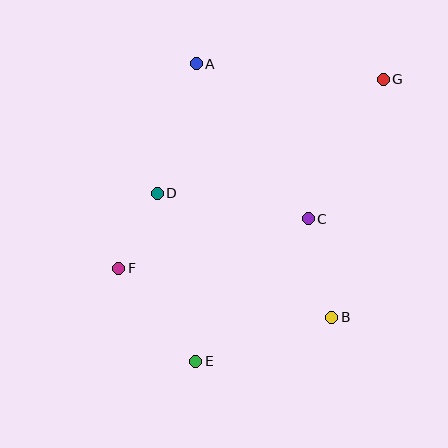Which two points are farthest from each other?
Points E and G are farthest from each other.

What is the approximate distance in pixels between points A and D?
The distance between A and D is approximately 135 pixels.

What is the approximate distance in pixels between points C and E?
The distance between C and E is approximately 181 pixels.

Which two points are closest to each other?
Points D and F are closest to each other.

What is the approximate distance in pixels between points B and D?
The distance between B and D is approximately 214 pixels.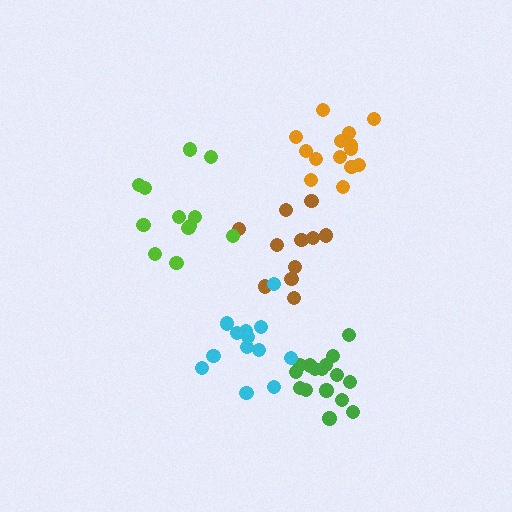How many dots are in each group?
Group 1: 11 dots, Group 2: 12 dots, Group 3: 16 dots, Group 4: 13 dots, Group 5: 14 dots (66 total).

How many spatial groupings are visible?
There are 5 spatial groupings.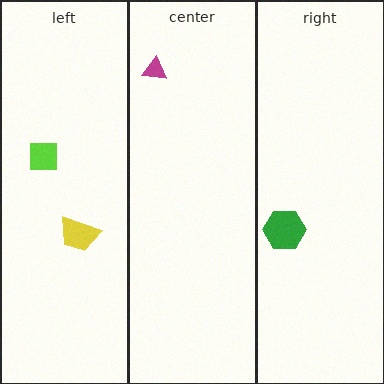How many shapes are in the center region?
1.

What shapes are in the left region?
The lime square, the yellow trapezoid.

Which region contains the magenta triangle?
The center region.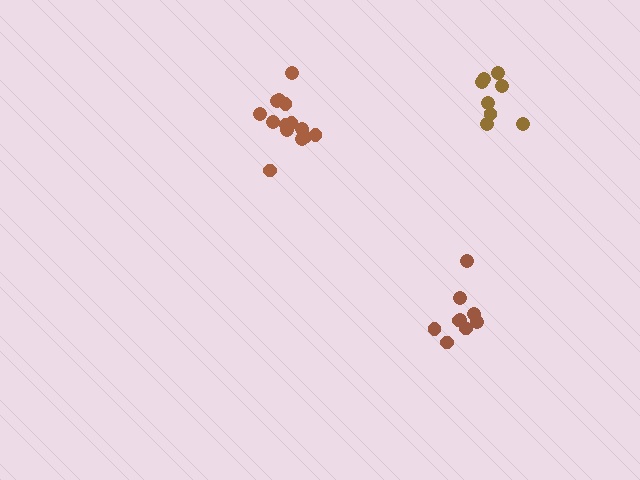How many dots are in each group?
Group 1: 14 dots, Group 2: 8 dots, Group 3: 9 dots (31 total).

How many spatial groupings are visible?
There are 3 spatial groupings.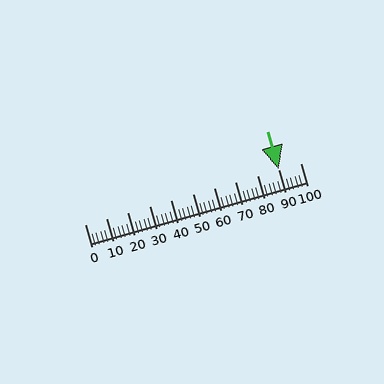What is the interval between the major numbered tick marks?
The major tick marks are spaced 10 units apart.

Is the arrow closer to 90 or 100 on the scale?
The arrow is closer to 90.